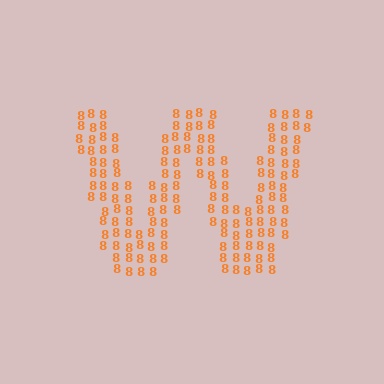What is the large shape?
The large shape is the letter W.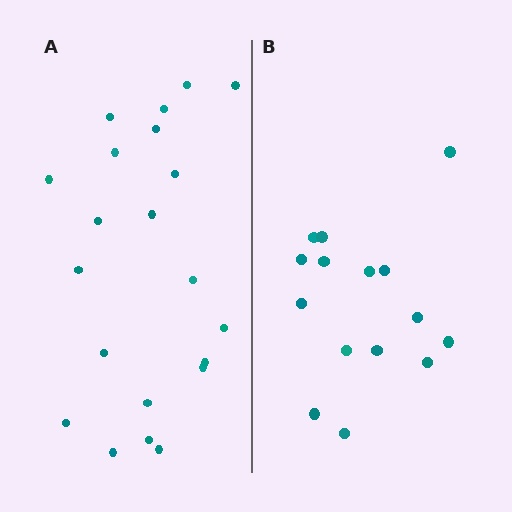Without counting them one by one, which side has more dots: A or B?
Region A (the left region) has more dots.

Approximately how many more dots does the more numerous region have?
Region A has about 6 more dots than region B.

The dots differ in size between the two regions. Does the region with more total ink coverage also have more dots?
No. Region B has more total ink coverage because its dots are larger, but region A actually contains more individual dots. Total area can be misleading — the number of items is what matters here.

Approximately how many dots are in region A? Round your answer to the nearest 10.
About 20 dots. (The exact count is 21, which rounds to 20.)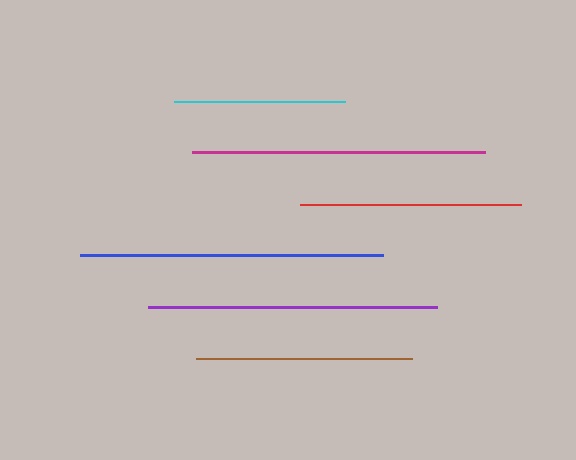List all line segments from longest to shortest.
From longest to shortest: blue, magenta, purple, red, brown, cyan.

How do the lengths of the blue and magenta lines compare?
The blue and magenta lines are approximately the same length.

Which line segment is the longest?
The blue line is the longest at approximately 302 pixels.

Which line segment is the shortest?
The cyan line is the shortest at approximately 172 pixels.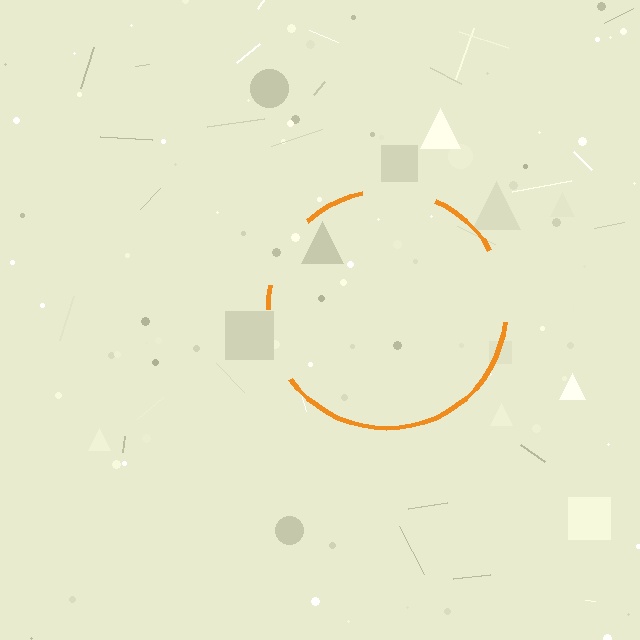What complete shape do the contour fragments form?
The contour fragments form a circle.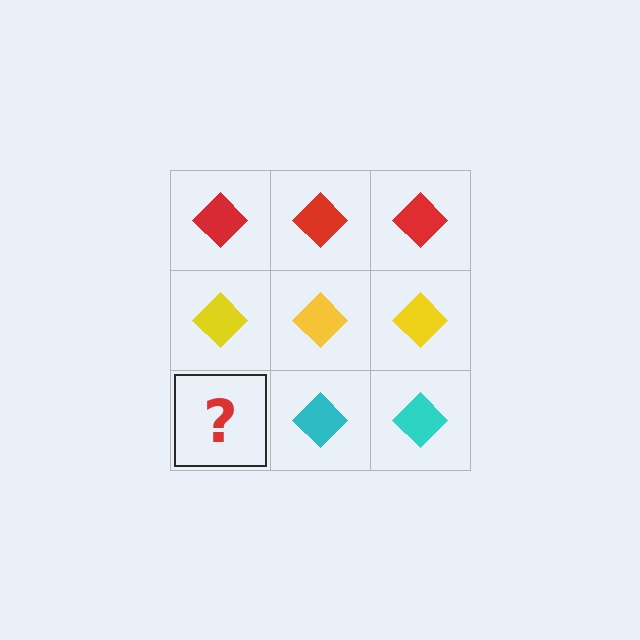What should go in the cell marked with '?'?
The missing cell should contain a cyan diamond.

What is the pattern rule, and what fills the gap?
The rule is that each row has a consistent color. The gap should be filled with a cyan diamond.